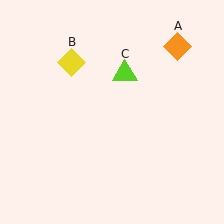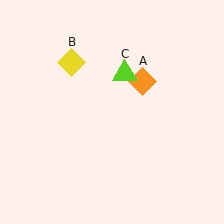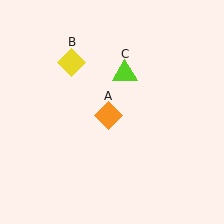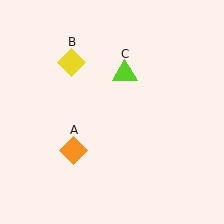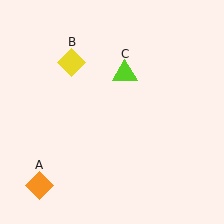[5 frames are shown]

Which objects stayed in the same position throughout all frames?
Yellow diamond (object B) and lime triangle (object C) remained stationary.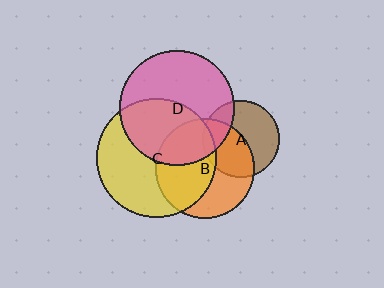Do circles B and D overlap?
Yes.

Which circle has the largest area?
Circle C (yellow).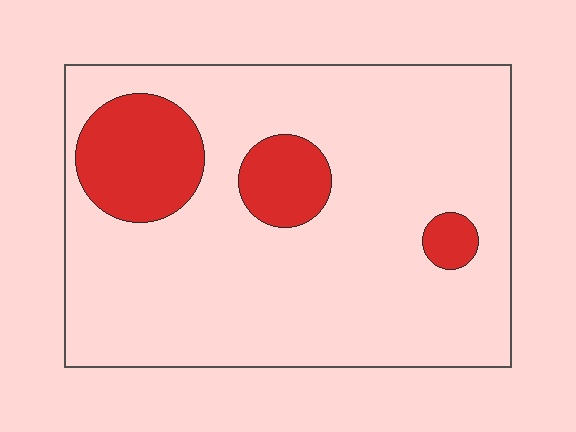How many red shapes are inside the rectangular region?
3.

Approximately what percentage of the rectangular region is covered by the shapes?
Approximately 15%.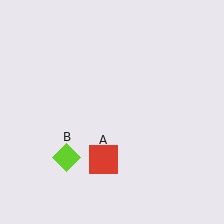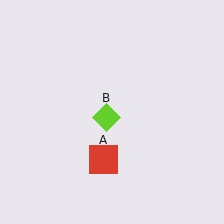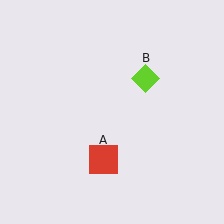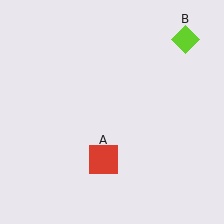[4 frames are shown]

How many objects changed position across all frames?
1 object changed position: lime diamond (object B).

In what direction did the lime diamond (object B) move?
The lime diamond (object B) moved up and to the right.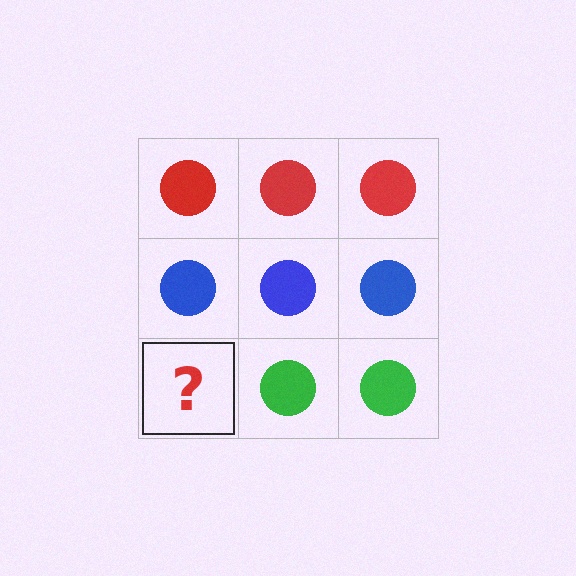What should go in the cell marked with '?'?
The missing cell should contain a green circle.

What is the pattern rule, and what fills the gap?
The rule is that each row has a consistent color. The gap should be filled with a green circle.